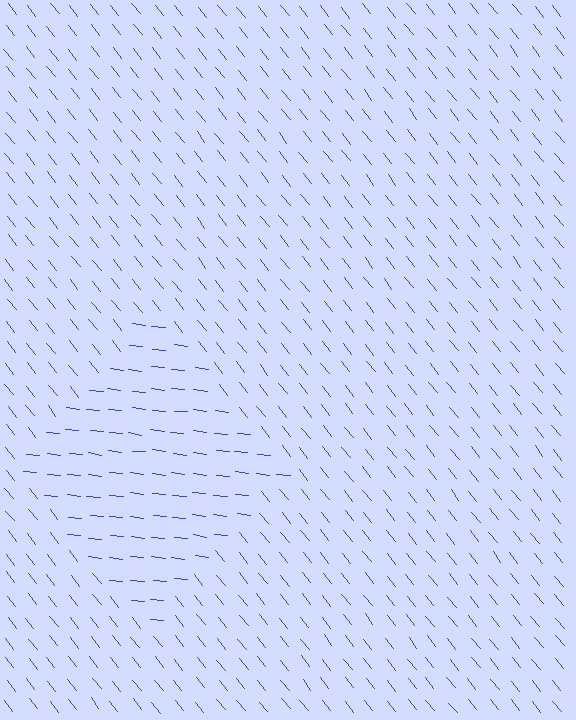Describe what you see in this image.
The image is filled with small blue line segments. A diamond region in the image has lines oriented differently from the surrounding lines, creating a visible texture boundary.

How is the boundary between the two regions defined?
The boundary is defined purely by a change in line orientation (approximately 45 degrees difference). All lines are the same color and thickness.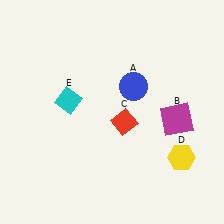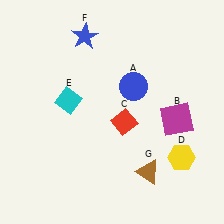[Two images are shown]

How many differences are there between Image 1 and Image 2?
There are 2 differences between the two images.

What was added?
A blue star (F), a brown triangle (G) were added in Image 2.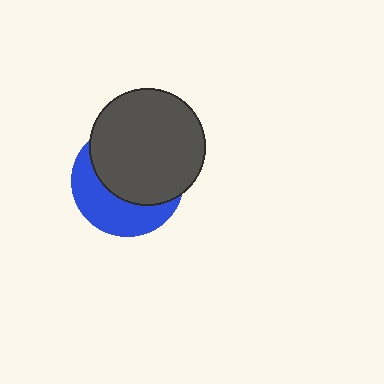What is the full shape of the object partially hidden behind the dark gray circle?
The partially hidden object is a blue circle.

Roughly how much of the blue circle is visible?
A small part of it is visible (roughly 40%).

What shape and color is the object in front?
The object in front is a dark gray circle.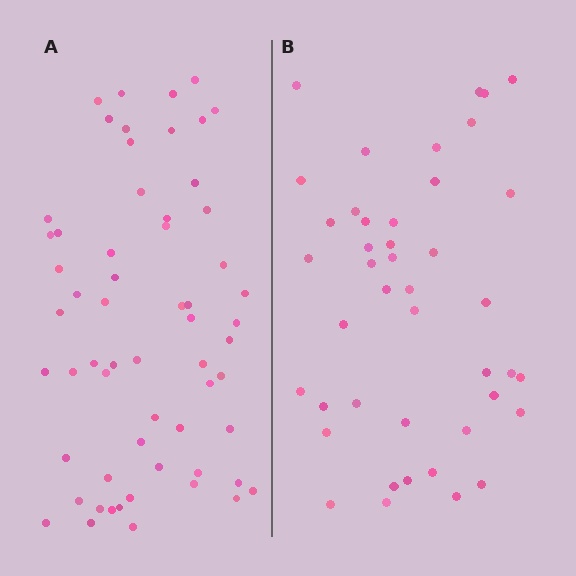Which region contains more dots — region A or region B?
Region A (the left region) has more dots.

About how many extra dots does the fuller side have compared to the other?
Region A has approximately 15 more dots than region B.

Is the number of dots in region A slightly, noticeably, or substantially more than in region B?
Region A has noticeably more, but not dramatically so. The ratio is roughly 1.4 to 1.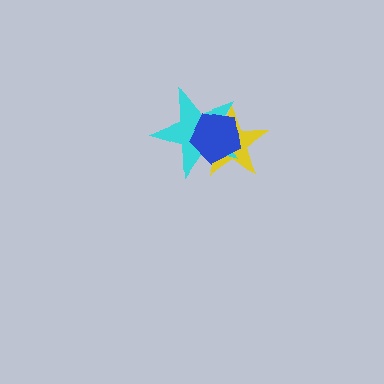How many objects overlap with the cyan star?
2 objects overlap with the cyan star.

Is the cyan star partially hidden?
Yes, it is partially covered by another shape.